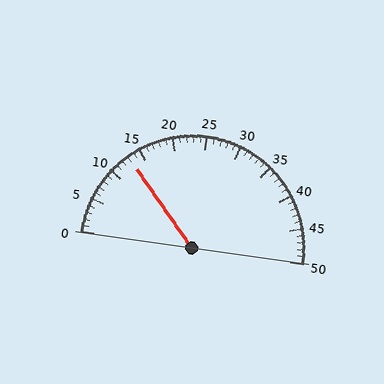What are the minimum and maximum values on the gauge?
The gauge ranges from 0 to 50.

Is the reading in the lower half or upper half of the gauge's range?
The reading is in the lower half of the range (0 to 50).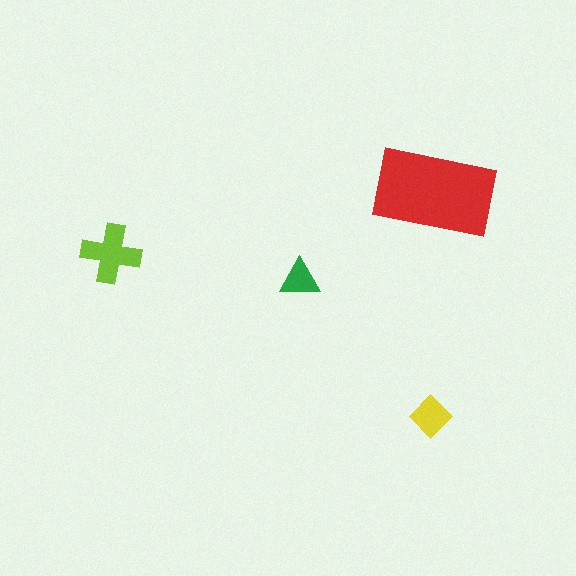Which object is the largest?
The red rectangle.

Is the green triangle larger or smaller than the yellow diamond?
Smaller.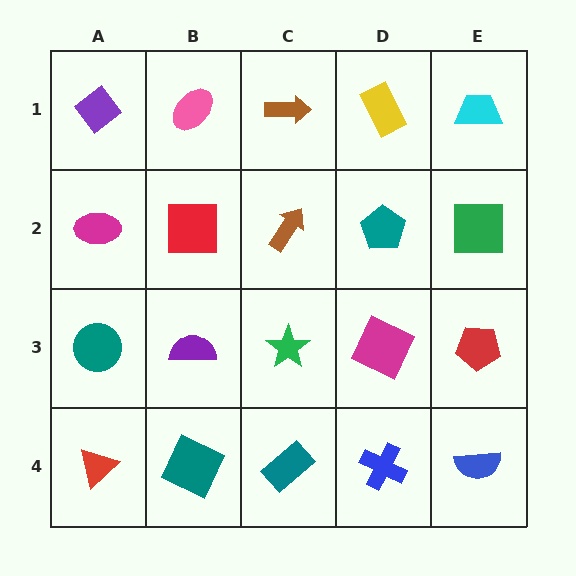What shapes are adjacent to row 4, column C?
A green star (row 3, column C), a teal square (row 4, column B), a blue cross (row 4, column D).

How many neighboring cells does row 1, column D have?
3.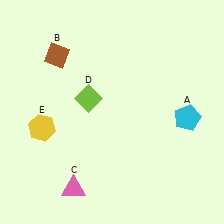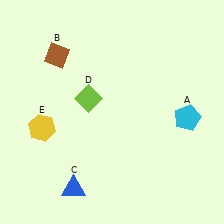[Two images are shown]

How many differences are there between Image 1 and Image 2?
There is 1 difference between the two images.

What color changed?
The triangle (C) changed from pink in Image 1 to blue in Image 2.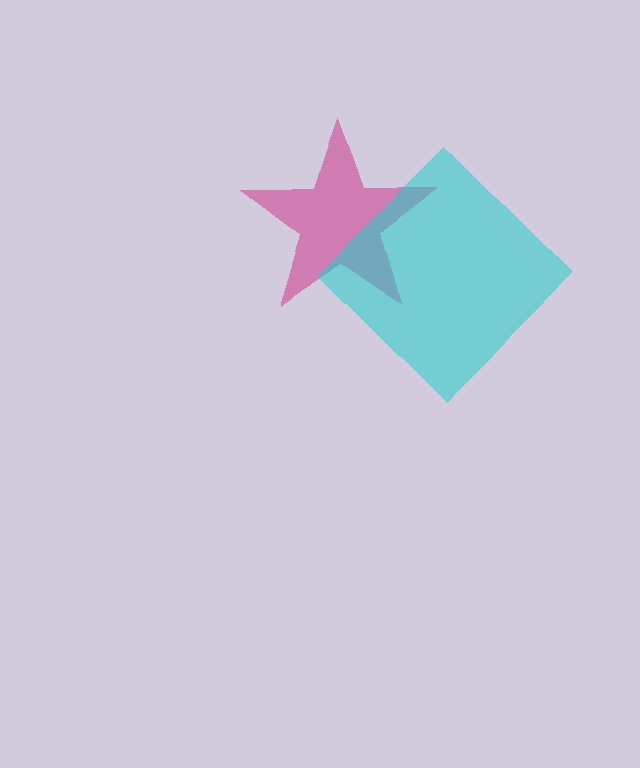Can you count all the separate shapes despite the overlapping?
Yes, there are 2 separate shapes.